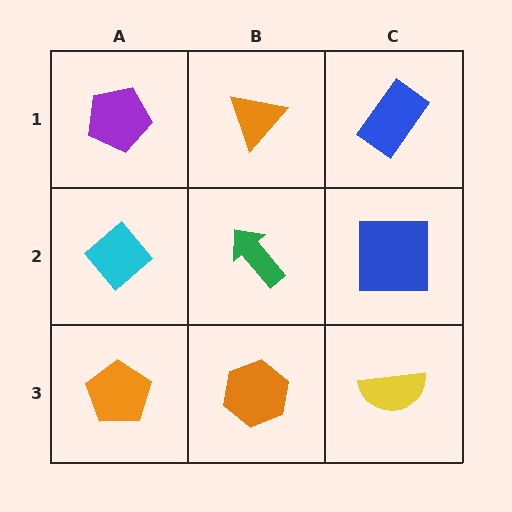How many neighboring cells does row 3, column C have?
2.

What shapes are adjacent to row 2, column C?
A blue rectangle (row 1, column C), a yellow semicircle (row 3, column C), a green arrow (row 2, column B).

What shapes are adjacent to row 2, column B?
An orange triangle (row 1, column B), an orange hexagon (row 3, column B), a cyan diamond (row 2, column A), a blue square (row 2, column C).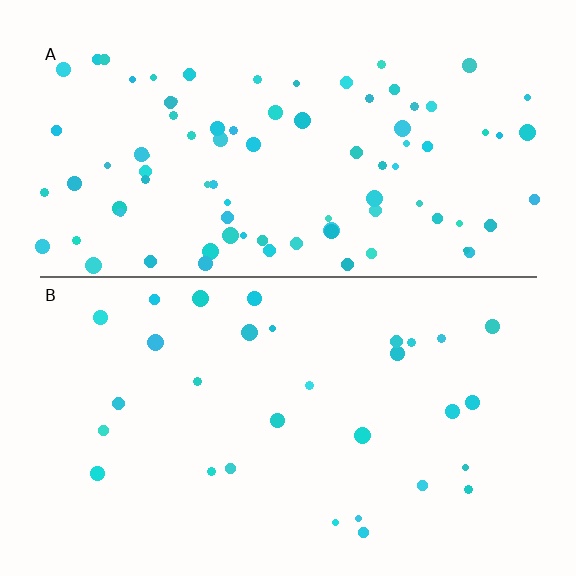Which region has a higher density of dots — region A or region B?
A (the top).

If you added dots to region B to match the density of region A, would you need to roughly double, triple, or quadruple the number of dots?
Approximately triple.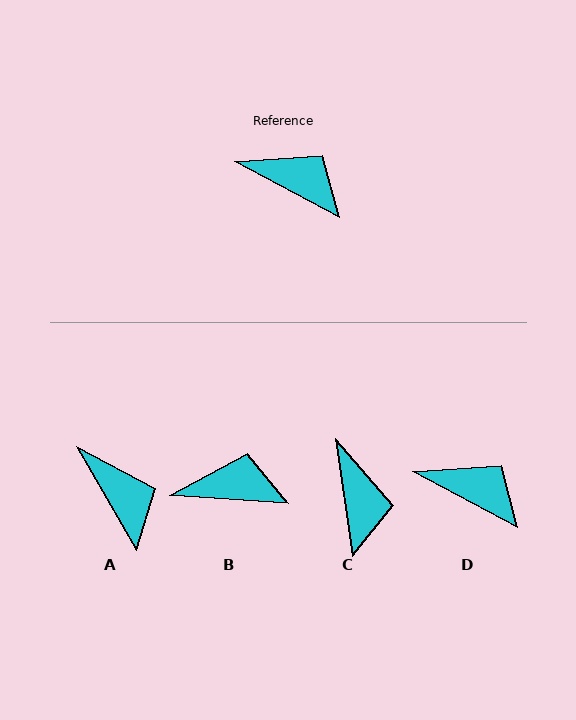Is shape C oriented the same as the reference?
No, it is off by about 54 degrees.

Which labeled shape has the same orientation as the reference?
D.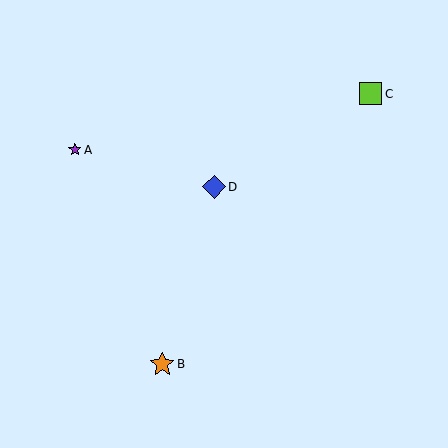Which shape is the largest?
The orange star (labeled B) is the largest.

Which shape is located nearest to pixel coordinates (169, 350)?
The orange star (labeled B) at (162, 364) is nearest to that location.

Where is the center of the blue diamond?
The center of the blue diamond is at (214, 187).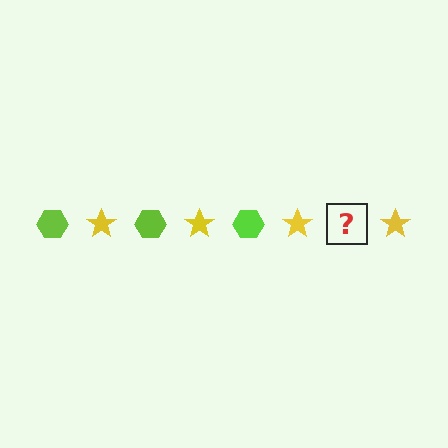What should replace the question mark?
The question mark should be replaced with a lime hexagon.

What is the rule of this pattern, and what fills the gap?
The rule is that the pattern alternates between lime hexagon and yellow star. The gap should be filled with a lime hexagon.